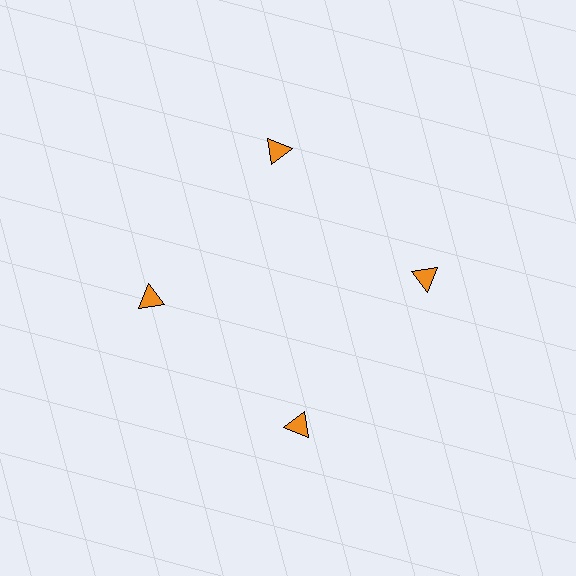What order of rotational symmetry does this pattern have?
This pattern has 4-fold rotational symmetry.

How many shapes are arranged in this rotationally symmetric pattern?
There are 4 shapes, arranged in 4 groups of 1.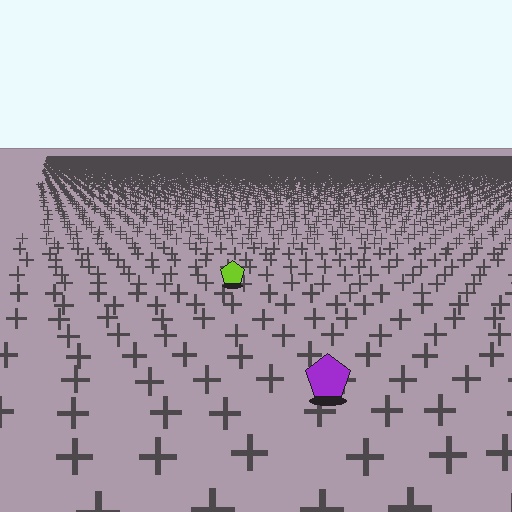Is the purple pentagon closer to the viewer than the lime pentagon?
Yes. The purple pentagon is closer — you can tell from the texture gradient: the ground texture is coarser near it.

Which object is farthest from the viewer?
The lime pentagon is farthest from the viewer. It appears smaller and the ground texture around it is denser.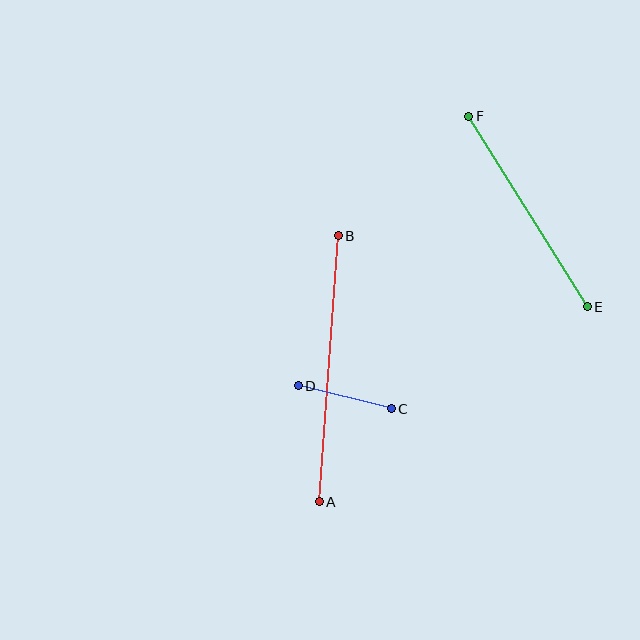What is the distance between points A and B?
The distance is approximately 267 pixels.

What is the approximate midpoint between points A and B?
The midpoint is at approximately (329, 369) pixels.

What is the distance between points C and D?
The distance is approximately 96 pixels.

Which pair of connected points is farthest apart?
Points A and B are farthest apart.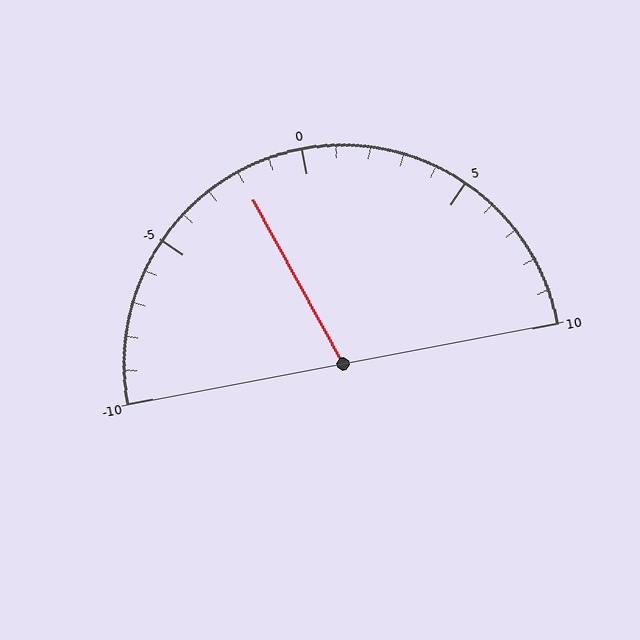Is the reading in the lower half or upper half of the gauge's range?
The reading is in the lower half of the range (-10 to 10).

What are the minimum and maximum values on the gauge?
The gauge ranges from -10 to 10.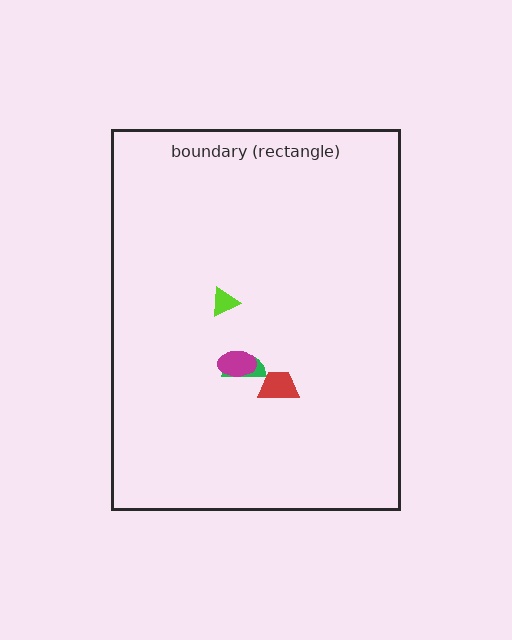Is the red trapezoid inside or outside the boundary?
Inside.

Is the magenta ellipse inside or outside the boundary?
Inside.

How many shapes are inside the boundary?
4 inside, 0 outside.